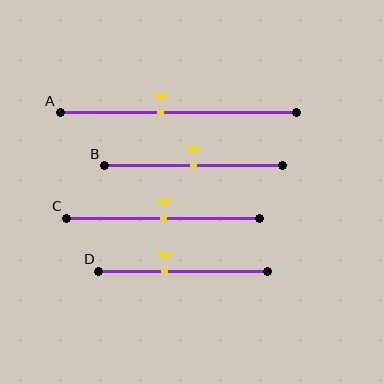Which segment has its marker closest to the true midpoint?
Segment B has its marker closest to the true midpoint.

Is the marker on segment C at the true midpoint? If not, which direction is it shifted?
Yes, the marker on segment C is at the true midpoint.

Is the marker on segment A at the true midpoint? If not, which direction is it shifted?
No, the marker on segment A is shifted to the left by about 8% of the segment length.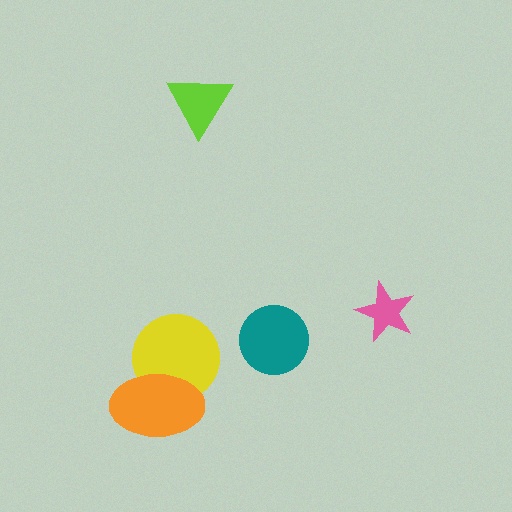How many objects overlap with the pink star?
0 objects overlap with the pink star.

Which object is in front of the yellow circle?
The orange ellipse is in front of the yellow circle.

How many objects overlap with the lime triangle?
0 objects overlap with the lime triangle.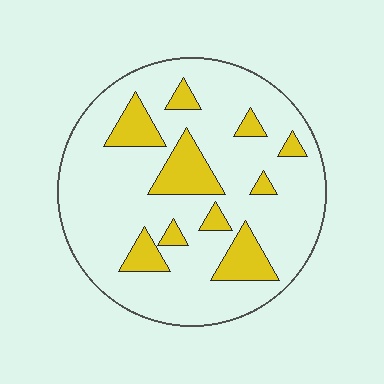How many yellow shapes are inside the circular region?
10.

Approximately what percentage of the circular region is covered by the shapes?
Approximately 20%.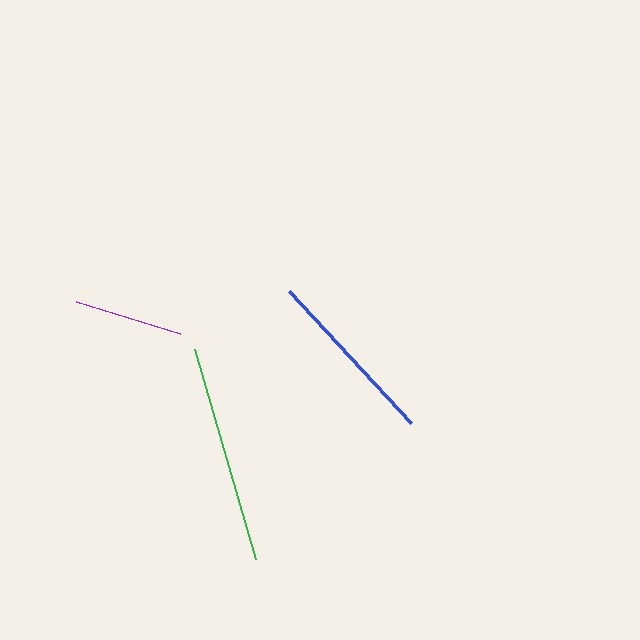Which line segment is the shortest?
The purple line is the shortest at approximately 109 pixels.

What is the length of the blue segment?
The blue segment is approximately 179 pixels long.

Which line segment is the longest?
The green line is the longest at approximately 220 pixels.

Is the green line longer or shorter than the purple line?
The green line is longer than the purple line.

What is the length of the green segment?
The green segment is approximately 220 pixels long.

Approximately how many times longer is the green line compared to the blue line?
The green line is approximately 1.2 times the length of the blue line.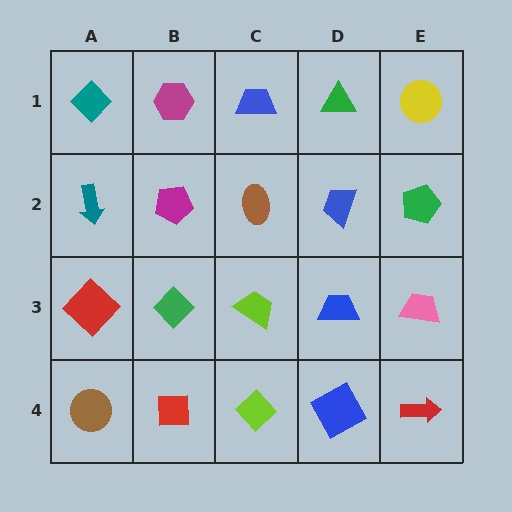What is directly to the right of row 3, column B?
A lime trapezoid.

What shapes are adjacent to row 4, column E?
A pink trapezoid (row 3, column E), a blue square (row 4, column D).